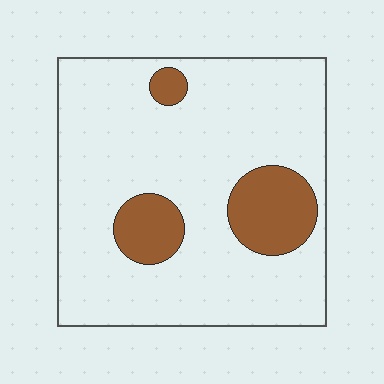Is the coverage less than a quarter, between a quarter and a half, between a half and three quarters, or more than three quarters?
Less than a quarter.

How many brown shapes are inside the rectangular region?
3.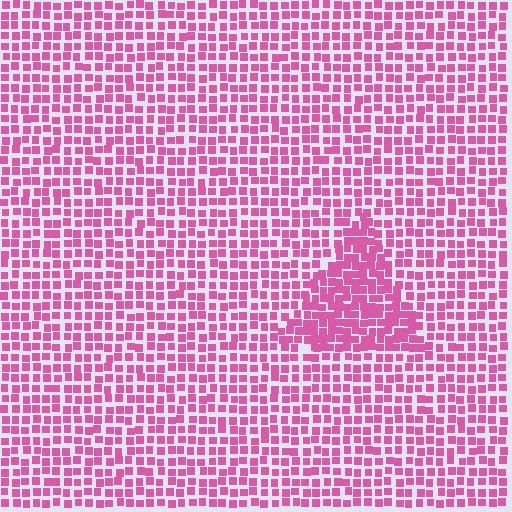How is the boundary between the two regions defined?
The boundary is defined by a change in element density (approximately 1.6x ratio). All elements are the same color, size, and shape.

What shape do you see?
I see a triangle.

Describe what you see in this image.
The image contains small pink elements arranged at two different densities. A triangle-shaped region is visible where the elements are more densely packed than the surrounding area.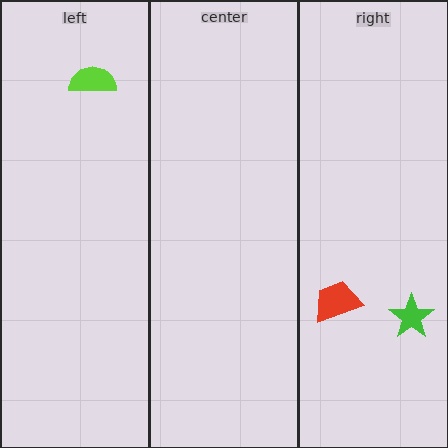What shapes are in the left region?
The lime semicircle.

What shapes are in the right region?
The red trapezoid, the green star.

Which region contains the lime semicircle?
The left region.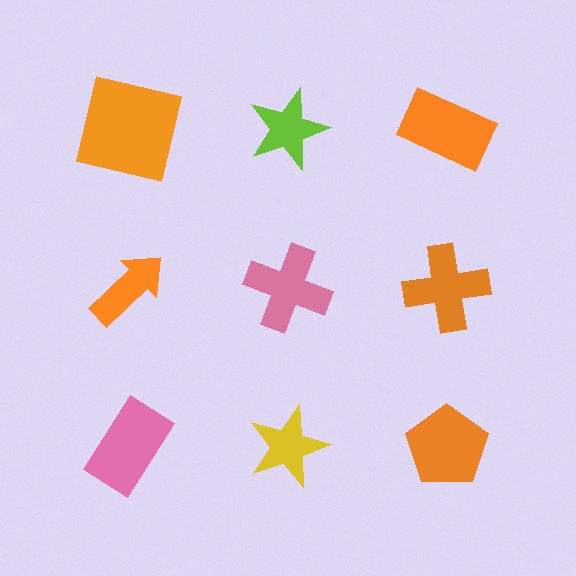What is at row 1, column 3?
An orange rectangle.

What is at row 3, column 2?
A yellow star.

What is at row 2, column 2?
A pink cross.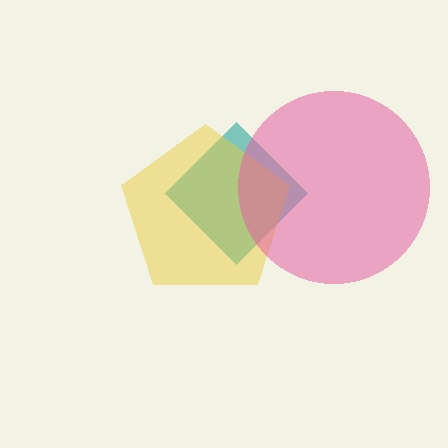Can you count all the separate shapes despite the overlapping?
Yes, there are 3 separate shapes.